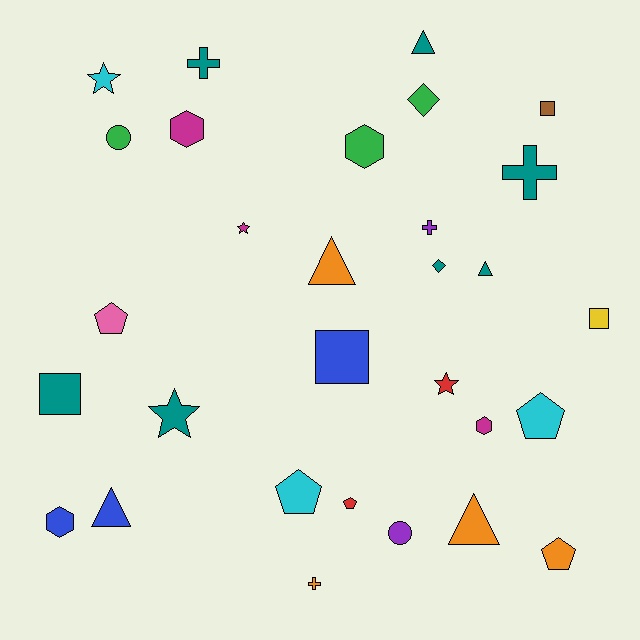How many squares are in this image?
There are 4 squares.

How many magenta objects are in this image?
There are 3 magenta objects.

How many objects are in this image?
There are 30 objects.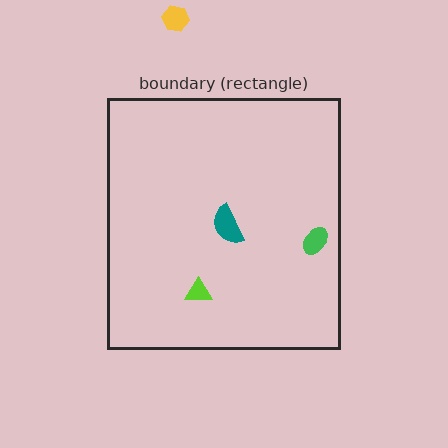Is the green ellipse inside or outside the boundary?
Inside.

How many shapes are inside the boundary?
3 inside, 1 outside.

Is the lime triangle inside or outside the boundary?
Inside.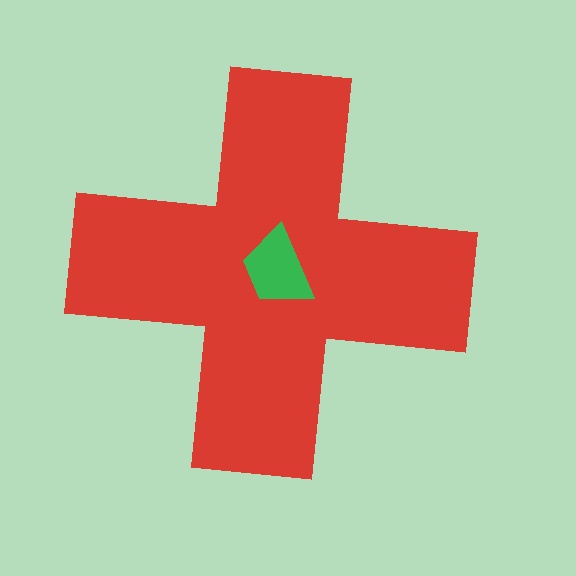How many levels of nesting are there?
2.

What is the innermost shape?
The green trapezoid.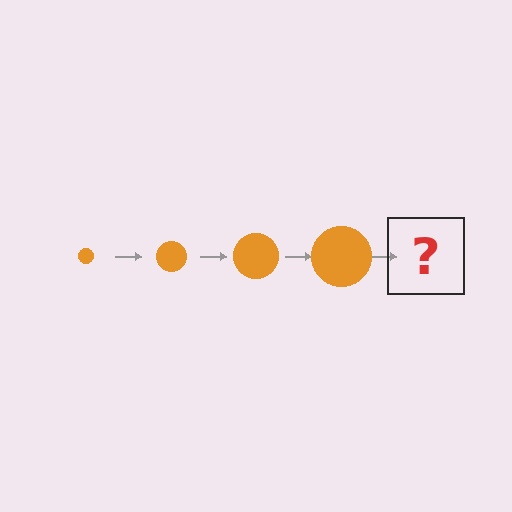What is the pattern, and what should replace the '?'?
The pattern is that the circle gets progressively larger each step. The '?' should be an orange circle, larger than the previous one.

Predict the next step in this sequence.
The next step is an orange circle, larger than the previous one.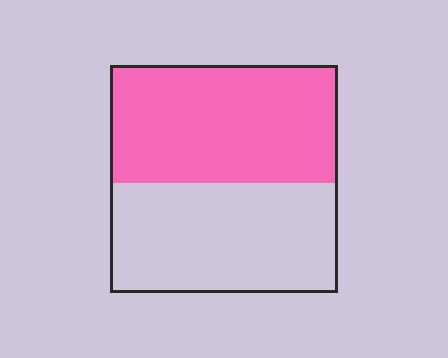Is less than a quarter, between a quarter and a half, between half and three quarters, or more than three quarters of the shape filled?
Between half and three quarters.